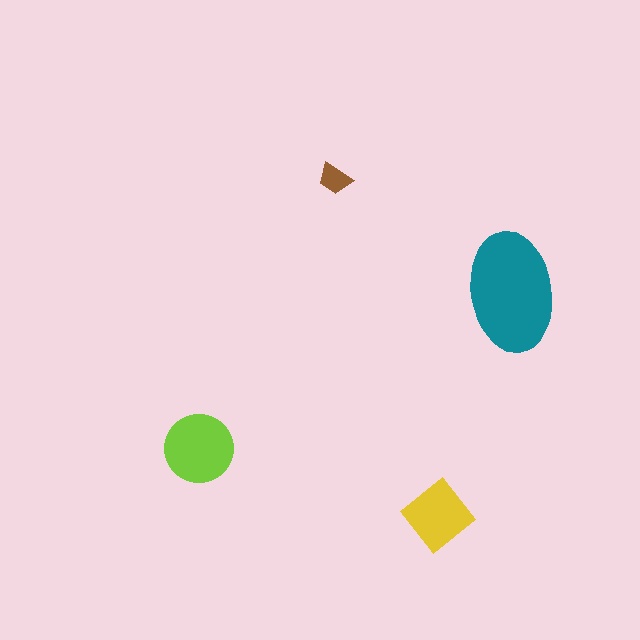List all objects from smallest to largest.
The brown trapezoid, the yellow diamond, the lime circle, the teal ellipse.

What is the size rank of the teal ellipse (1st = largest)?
1st.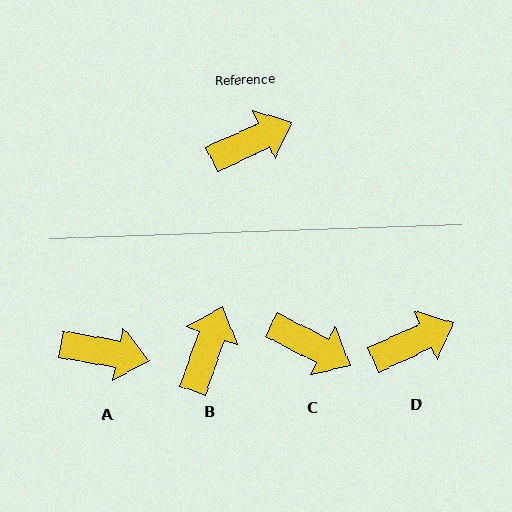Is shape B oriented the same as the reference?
No, it is off by about 45 degrees.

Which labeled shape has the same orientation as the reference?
D.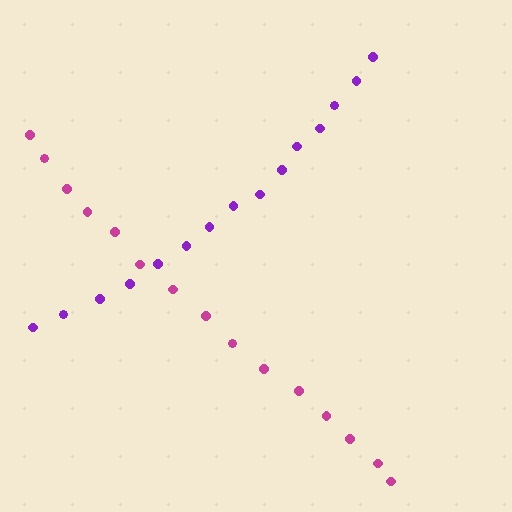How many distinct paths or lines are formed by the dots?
There are 2 distinct paths.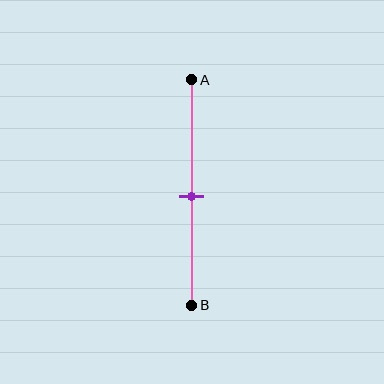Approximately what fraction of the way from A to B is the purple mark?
The purple mark is approximately 50% of the way from A to B.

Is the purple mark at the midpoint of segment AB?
Yes, the mark is approximately at the midpoint.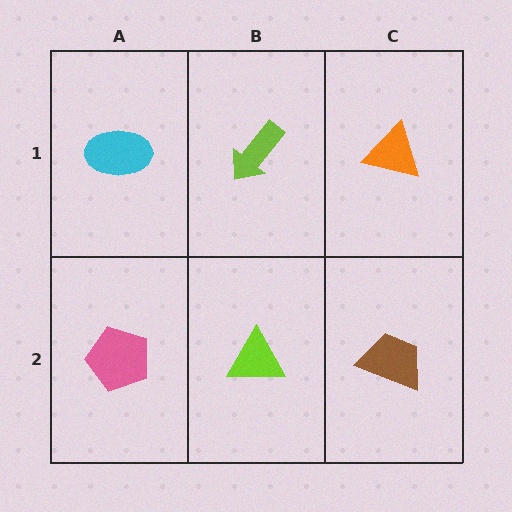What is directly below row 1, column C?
A brown trapezoid.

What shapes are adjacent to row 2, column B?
A lime arrow (row 1, column B), a pink pentagon (row 2, column A), a brown trapezoid (row 2, column C).